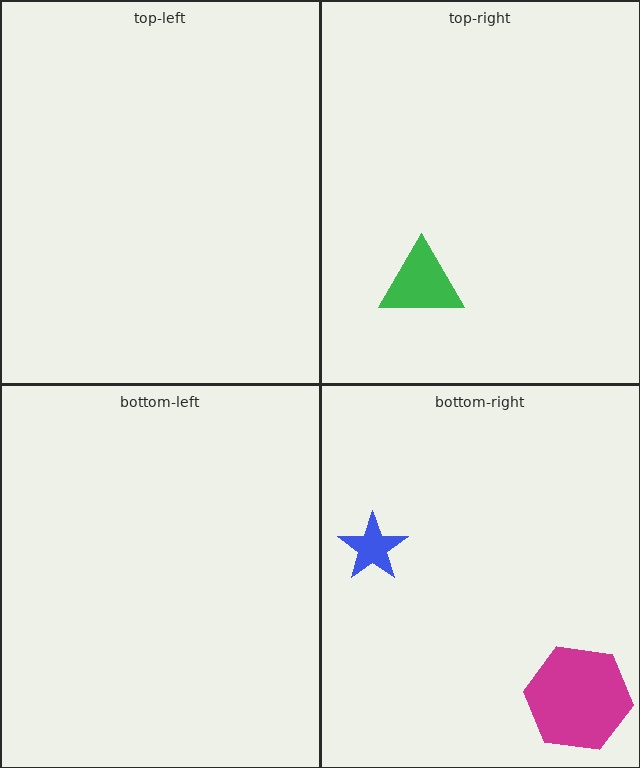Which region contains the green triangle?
The top-right region.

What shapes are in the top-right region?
The green triangle.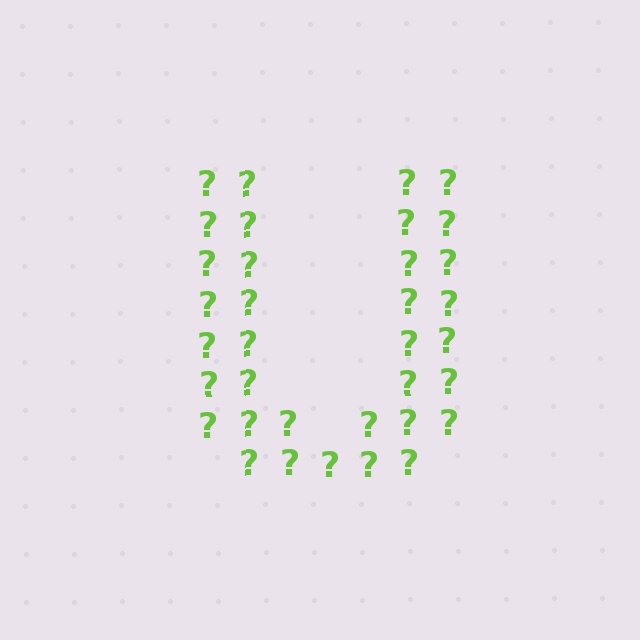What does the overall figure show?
The overall figure shows the letter U.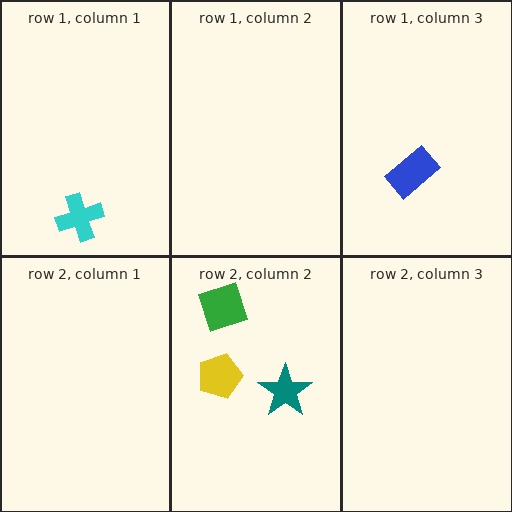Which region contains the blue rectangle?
The row 1, column 3 region.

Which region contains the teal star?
The row 2, column 2 region.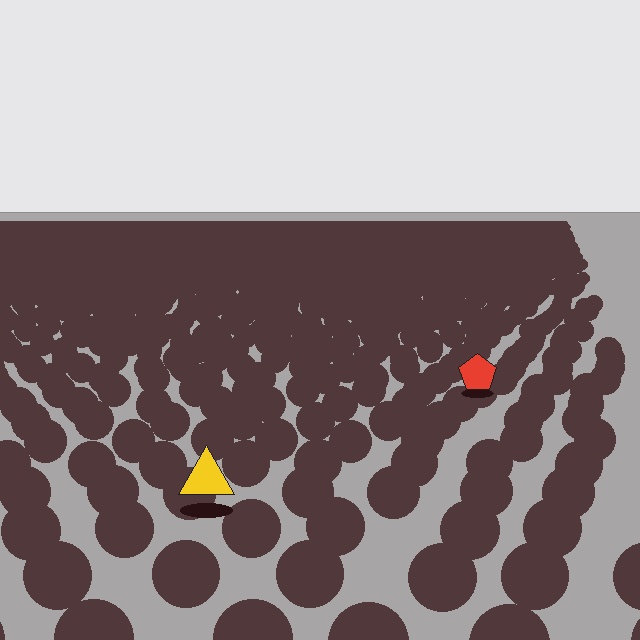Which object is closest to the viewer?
The yellow triangle is closest. The texture marks near it are larger and more spread out.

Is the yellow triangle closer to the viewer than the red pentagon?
Yes. The yellow triangle is closer — you can tell from the texture gradient: the ground texture is coarser near it.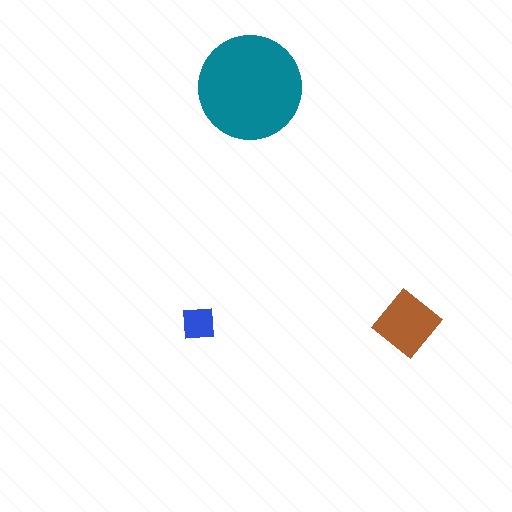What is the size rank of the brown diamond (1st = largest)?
2nd.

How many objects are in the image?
There are 3 objects in the image.